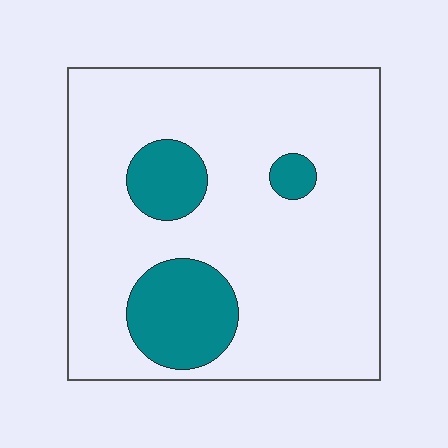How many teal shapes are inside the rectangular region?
3.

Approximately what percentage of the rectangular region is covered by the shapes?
Approximately 15%.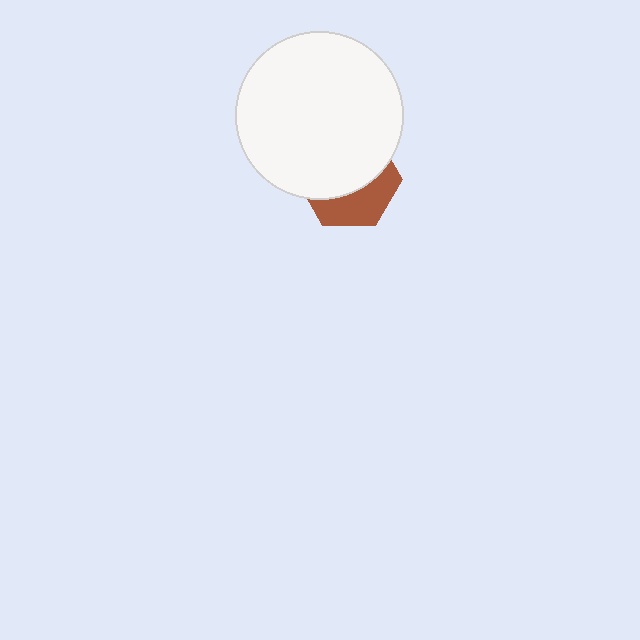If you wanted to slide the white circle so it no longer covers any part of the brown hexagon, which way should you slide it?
Slide it up — that is the most direct way to separate the two shapes.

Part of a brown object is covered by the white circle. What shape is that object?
It is a hexagon.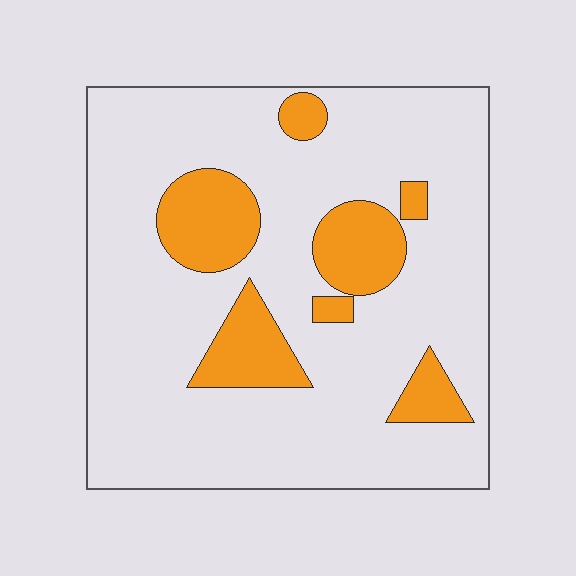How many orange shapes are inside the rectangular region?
7.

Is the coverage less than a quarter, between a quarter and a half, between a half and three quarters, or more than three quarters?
Less than a quarter.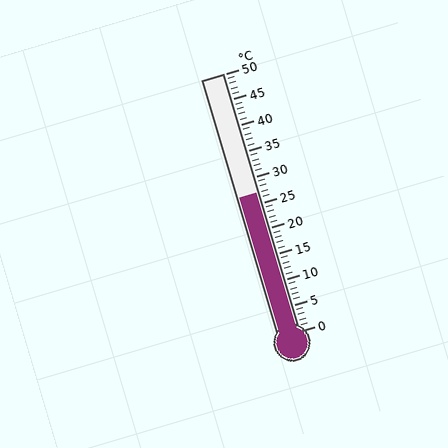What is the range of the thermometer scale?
The thermometer scale ranges from 0°C to 50°C.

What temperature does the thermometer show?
The thermometer shows approximately 27°C.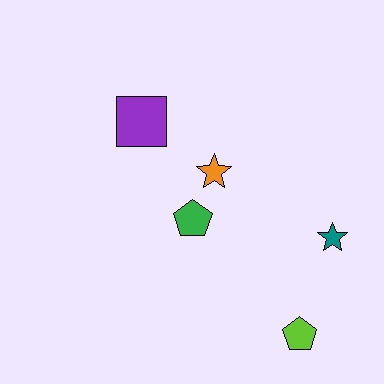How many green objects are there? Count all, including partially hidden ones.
There is 1 green object.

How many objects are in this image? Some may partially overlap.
There are 5 objects.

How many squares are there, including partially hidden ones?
There is 1 square.